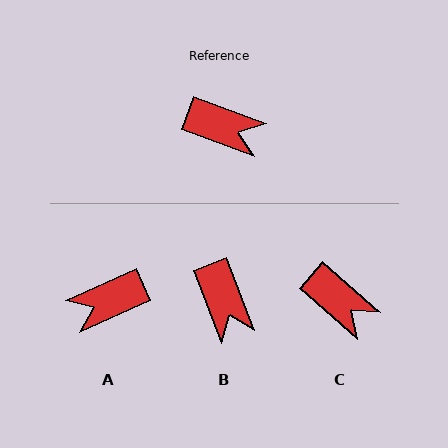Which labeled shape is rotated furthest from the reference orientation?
A, about 135 degrees away.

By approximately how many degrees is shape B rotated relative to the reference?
Approximately 48 degrees clockwise.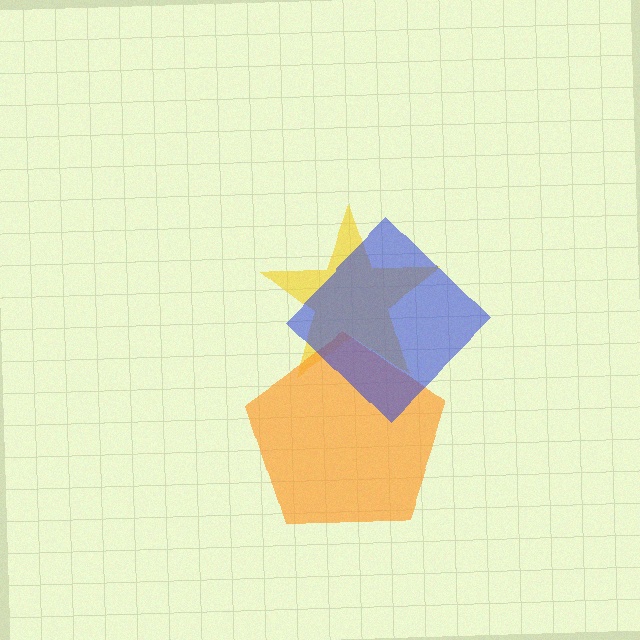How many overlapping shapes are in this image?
There are 3 overlapping shapes in the image.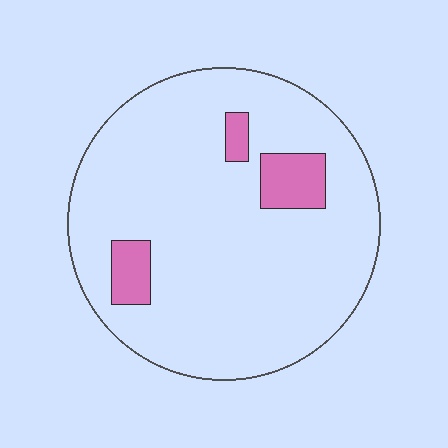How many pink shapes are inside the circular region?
3.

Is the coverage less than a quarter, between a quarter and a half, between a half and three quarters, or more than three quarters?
Less than a quarter.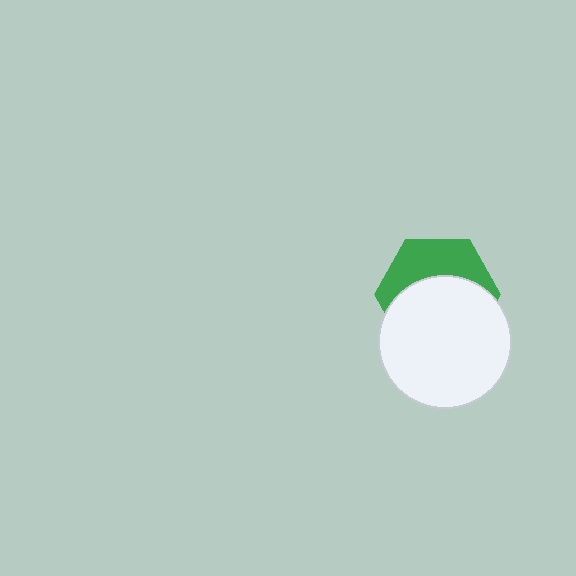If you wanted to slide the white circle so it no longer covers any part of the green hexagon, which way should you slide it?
Slide it down — that is the most direct way to separate the two shapes.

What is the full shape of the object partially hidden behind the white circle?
The partially hidden object is a green hexagon.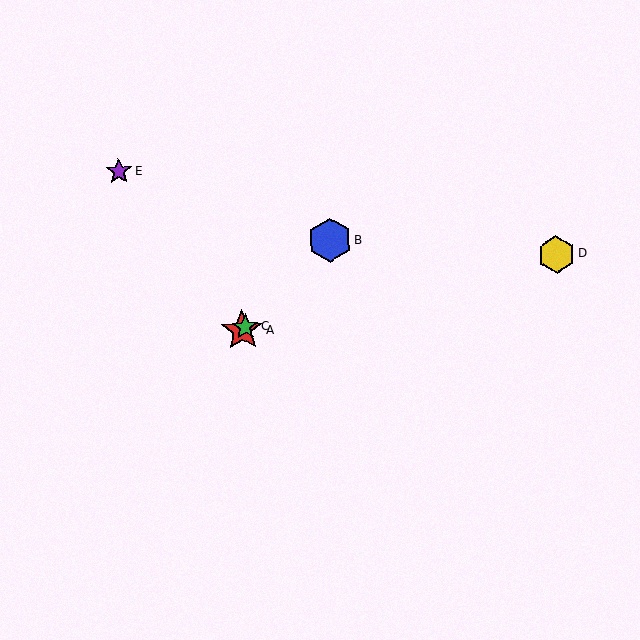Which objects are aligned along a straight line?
Objects A, B, C are aligned along a straight line.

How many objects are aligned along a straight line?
3 objects (A, B, C) are aligned along a straight line.